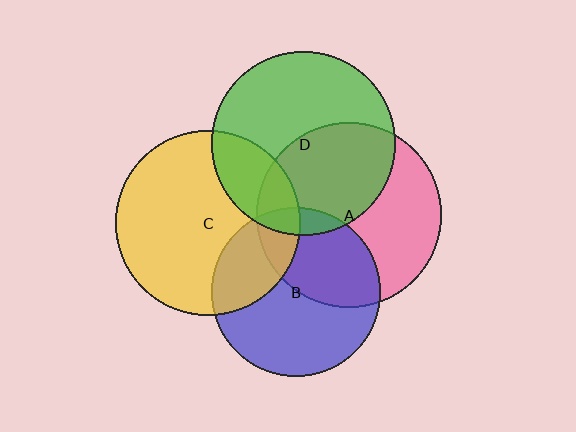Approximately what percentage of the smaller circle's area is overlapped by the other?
Approximately 40%.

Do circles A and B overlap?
Yes.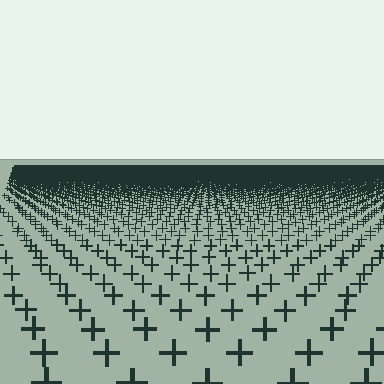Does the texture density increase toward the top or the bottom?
Density increases toward the top.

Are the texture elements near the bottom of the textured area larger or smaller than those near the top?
Larger. Near the bottom, elements are closer to the viewer and appear at a bigger on-screen size.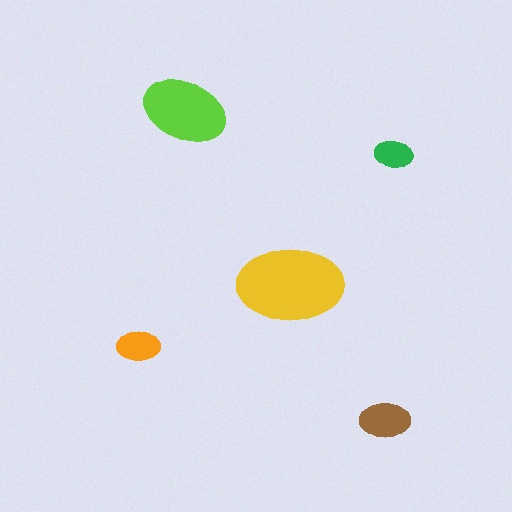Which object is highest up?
The lime ellipse is topmost.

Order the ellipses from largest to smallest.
the yellow one, the lime one, the brown one, the orange one, the green one.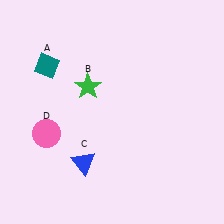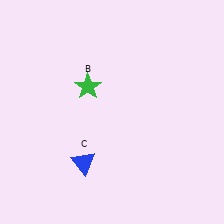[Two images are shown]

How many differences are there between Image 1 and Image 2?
There are 2 differences between the two images.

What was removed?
The teal diamond (A), the pink circle (D) were removed in Image 2.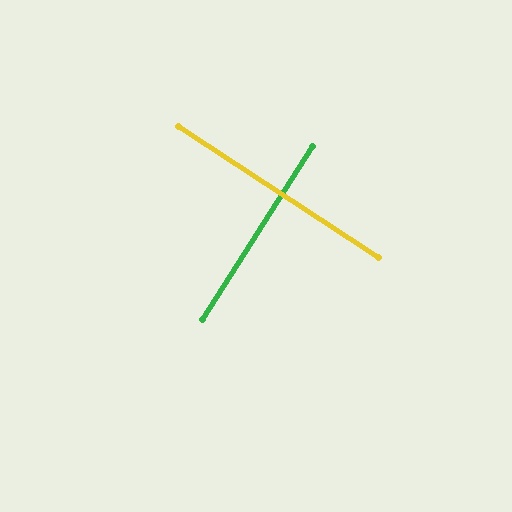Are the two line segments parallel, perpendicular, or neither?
Perpendicular — they meet at approximately 89°.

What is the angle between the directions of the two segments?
Approximately 89 degrees.